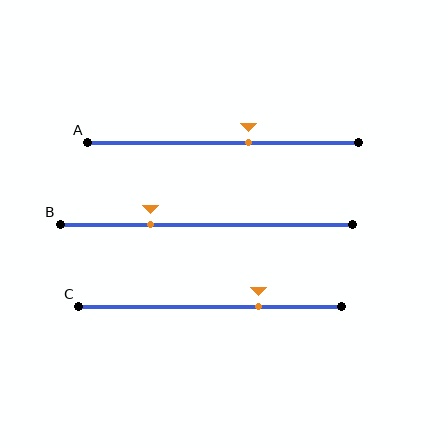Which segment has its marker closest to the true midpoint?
Segment A has its marker closest to the true midpoint.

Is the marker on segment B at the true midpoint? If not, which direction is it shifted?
No, the marker on segment B is shifted to the left by about 19% of the segment length.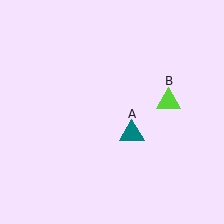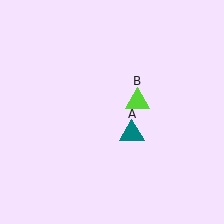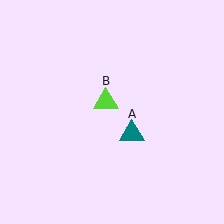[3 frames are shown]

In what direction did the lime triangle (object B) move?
The lime triangle (object B) moved left.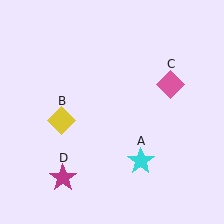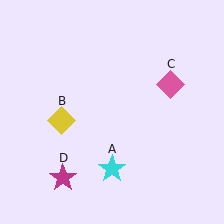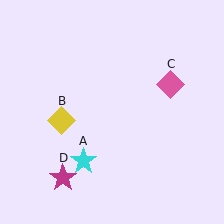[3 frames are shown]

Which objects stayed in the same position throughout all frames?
Yellow diamond (object B) and pink diamond (object C) and magenta star (object D) remained stationary.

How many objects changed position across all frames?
1 object changed position: cyan star (object A).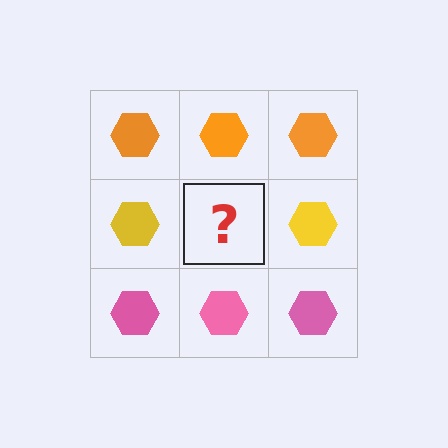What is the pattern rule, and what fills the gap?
The rule is that each row has a consistent color. The gap should be filled with a yellow hexagon.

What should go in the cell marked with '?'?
The missing cell should contain a yellow hexagon.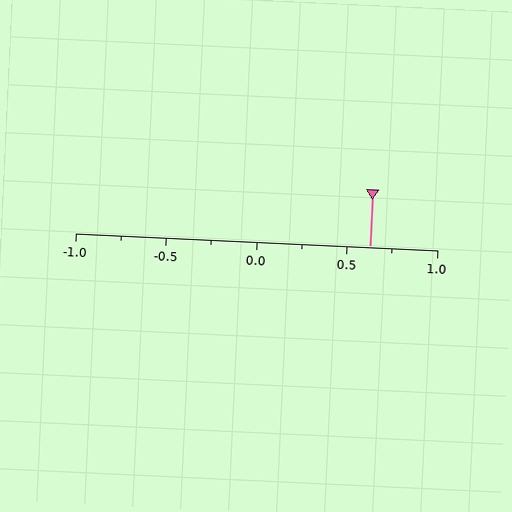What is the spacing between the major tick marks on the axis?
The major ticks are spaced 0.5 apart.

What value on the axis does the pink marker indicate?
The marker indicates approximately 0.62.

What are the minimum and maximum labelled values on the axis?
The axis runs from -1.0 to 1.0.